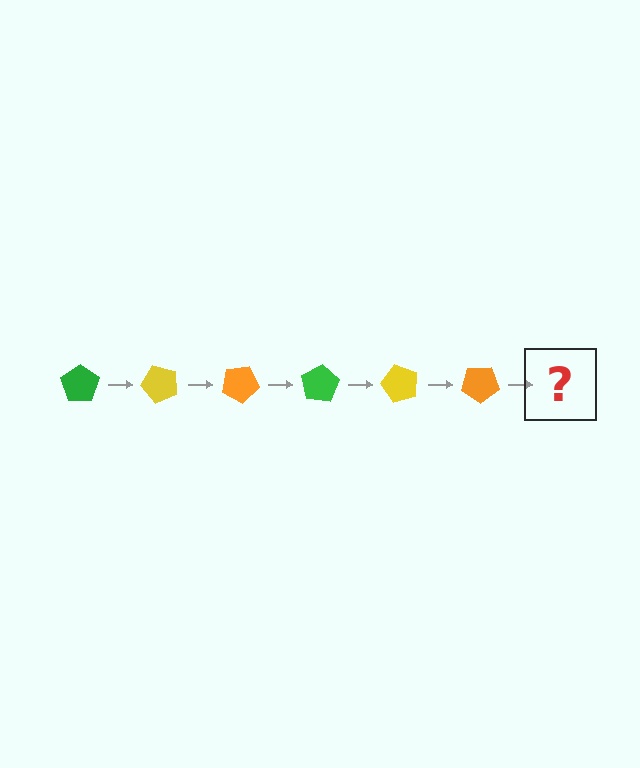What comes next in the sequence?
The next element should be a green pentagon, rotated 300 degrees from the start.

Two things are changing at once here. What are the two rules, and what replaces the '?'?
The two rules are that it rotates 50 degrees each step and the color cycles through green, yellow, and orange. The '?' should be a green pentagon, rotated 300 degrees from the start.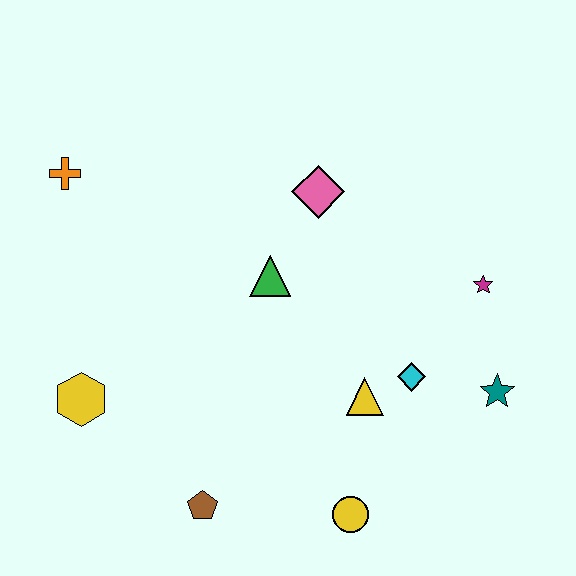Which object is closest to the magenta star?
The teal star is closest to the magenta star.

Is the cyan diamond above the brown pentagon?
Yes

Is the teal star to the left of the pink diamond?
No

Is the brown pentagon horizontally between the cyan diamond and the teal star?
No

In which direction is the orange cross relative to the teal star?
The orange cross is to the left of the teal star.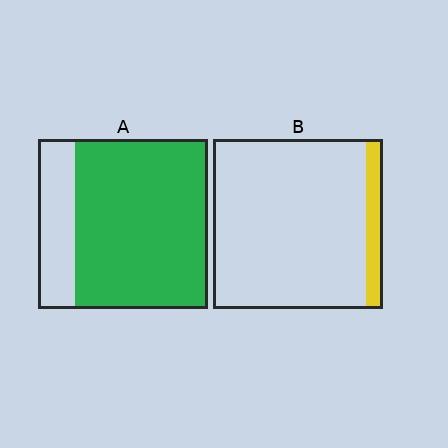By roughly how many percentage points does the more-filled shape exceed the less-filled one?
By roughly 70 percentage points (A over B).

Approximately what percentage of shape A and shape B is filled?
A is approximately 80% and B is approximately 10%.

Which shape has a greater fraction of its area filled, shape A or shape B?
Shape A.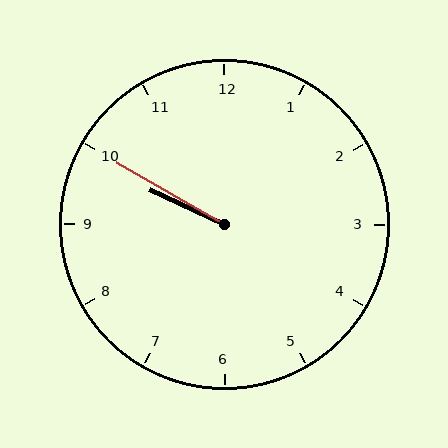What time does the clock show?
9:50.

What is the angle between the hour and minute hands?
Approximately 5 degrees.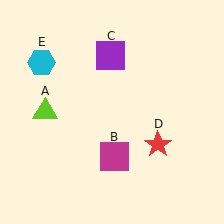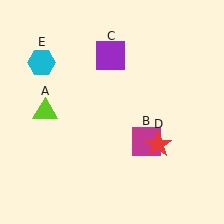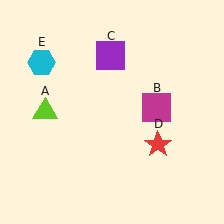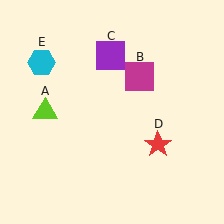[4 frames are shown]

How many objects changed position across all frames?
1 object changed position: magenta square (object B).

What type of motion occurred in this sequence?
The magenta square (object B) rotated counterclockwise around the center of the scene.